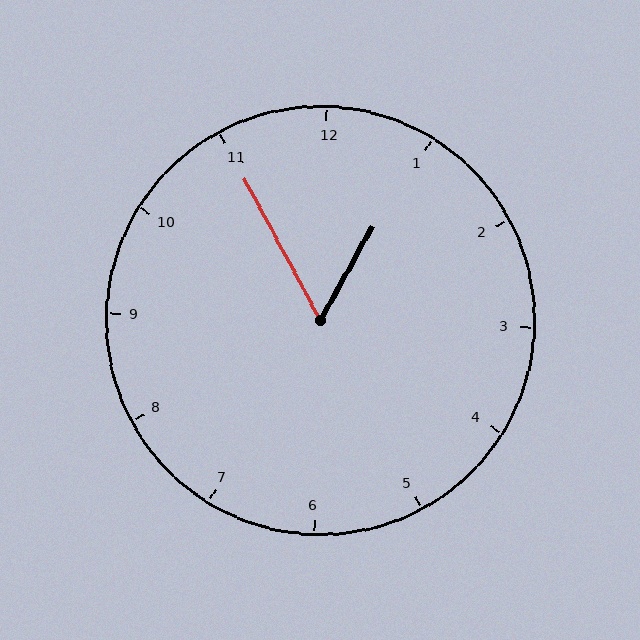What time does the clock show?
12:55.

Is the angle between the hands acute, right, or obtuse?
It is acute.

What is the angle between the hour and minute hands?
Approximately 58 degrees.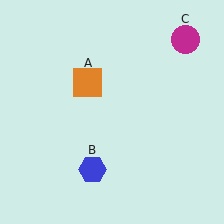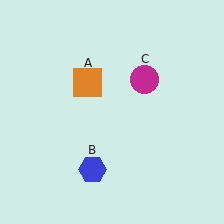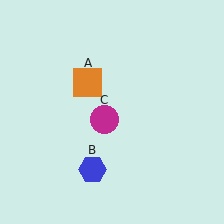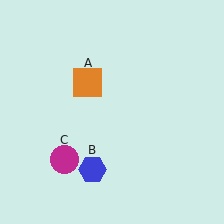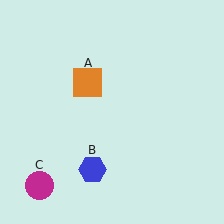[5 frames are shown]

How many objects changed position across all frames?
1 object changed position: magenta circle (object C).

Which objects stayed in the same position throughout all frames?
Orange square (object A) and blue hexagon (object B) remained stationary.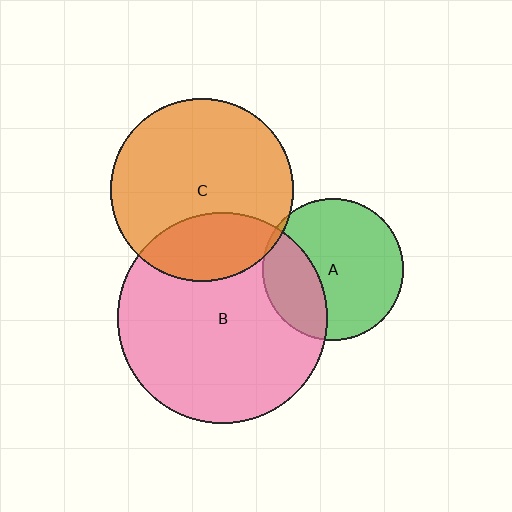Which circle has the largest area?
Circle B (pink).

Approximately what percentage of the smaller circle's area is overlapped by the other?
Approximately 25%.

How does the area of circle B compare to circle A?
Approximately 2.2 times.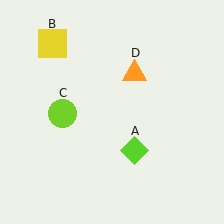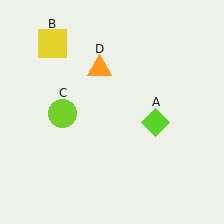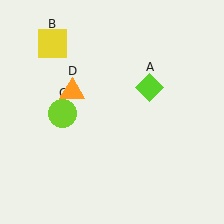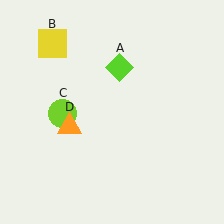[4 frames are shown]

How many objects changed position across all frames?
2 objects changed position: lime diamond (object A), orange triangle (object D).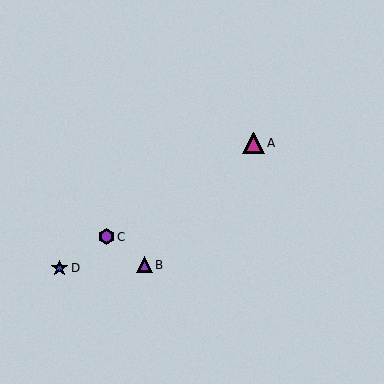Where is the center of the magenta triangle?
The center of the magenta triangle is at (254, 143).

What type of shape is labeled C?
Shape C is a purple hexagon.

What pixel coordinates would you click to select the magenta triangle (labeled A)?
Click at (254, 143) to select the magenta triangle A.